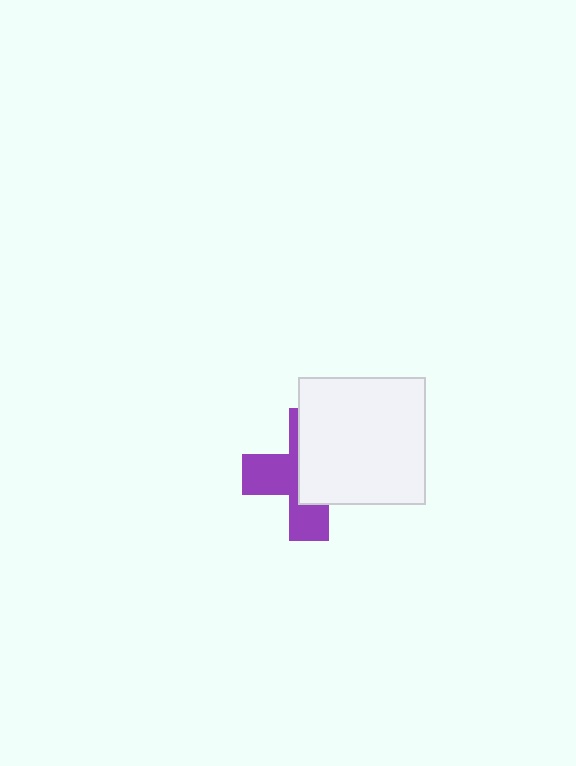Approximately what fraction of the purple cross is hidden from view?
Roughly 54% of the purple cross is hidden behind the white square.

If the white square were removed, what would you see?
You would see the complete purple cross.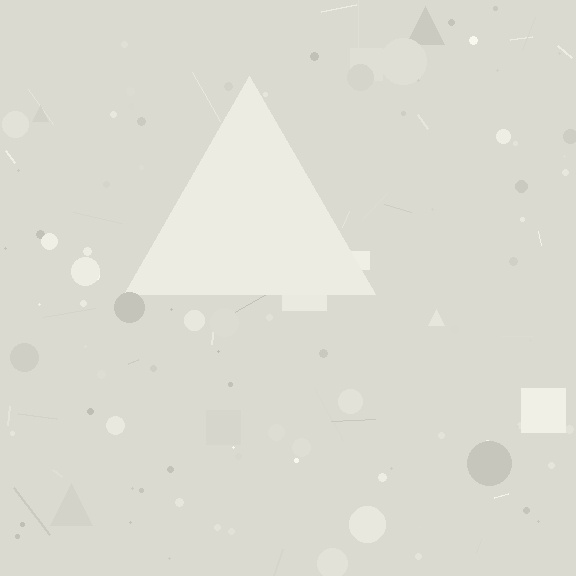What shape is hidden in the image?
A triangle is hidden in the image.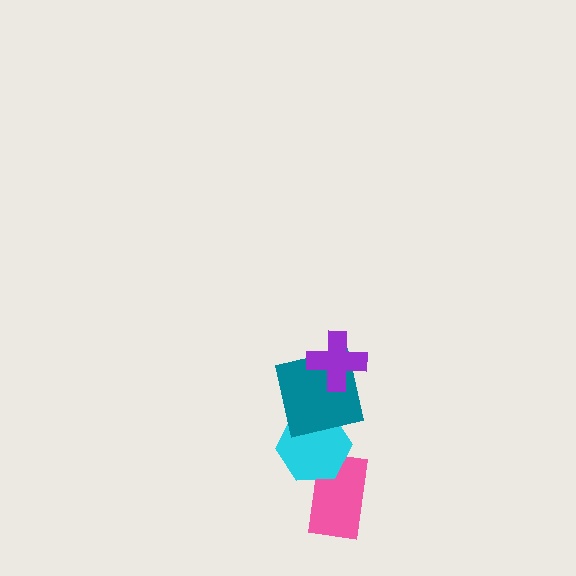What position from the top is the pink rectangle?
The pink rectangle is 4th from the top.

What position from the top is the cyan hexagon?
The cyan hexagon is 3rd from the top.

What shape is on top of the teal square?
The purple cross is on top of the teal square.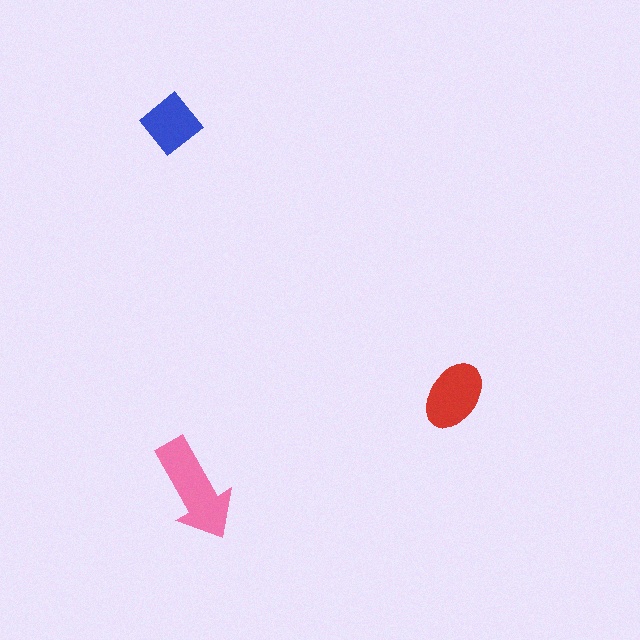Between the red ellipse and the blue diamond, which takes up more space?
The red ellipse.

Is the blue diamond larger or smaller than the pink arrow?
Smaller.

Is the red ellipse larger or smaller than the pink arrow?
Smaller.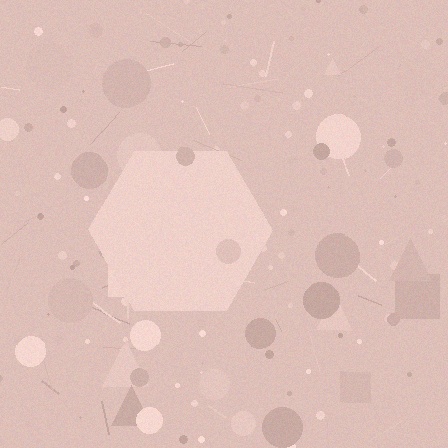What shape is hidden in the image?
A hexagon is hidden in the image.